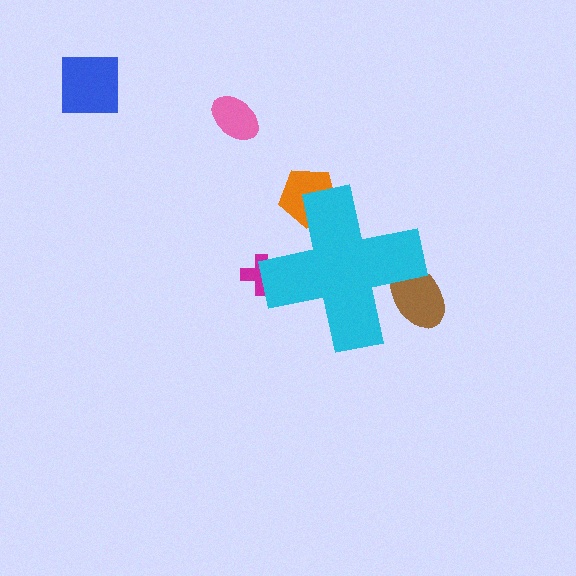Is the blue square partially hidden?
No, the blue square is fully visible.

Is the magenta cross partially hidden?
Yes, the magenta cross is partially hidden behind the cyan cross.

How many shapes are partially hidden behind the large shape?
3 shapes are partially hidden.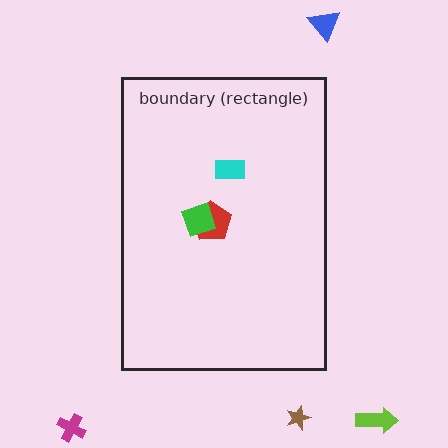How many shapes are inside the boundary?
3 inside, 4 outside.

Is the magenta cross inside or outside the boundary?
Outside.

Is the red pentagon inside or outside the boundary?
Inside.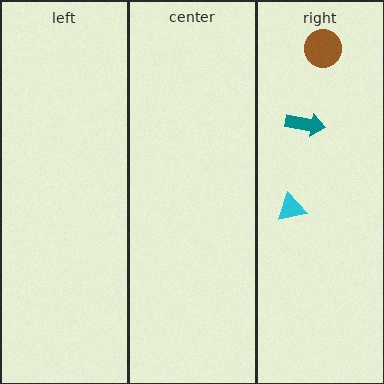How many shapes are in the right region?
3.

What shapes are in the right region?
The brown circle, the cyan triangle, the teal arrow.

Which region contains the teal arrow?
The right region.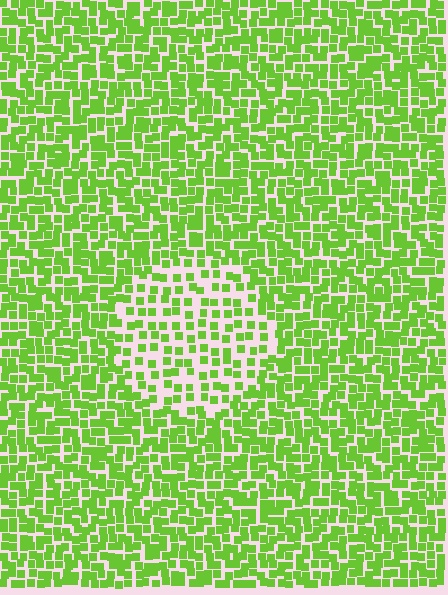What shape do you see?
I see a circle.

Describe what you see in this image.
The image contains small lime elements arranged at two different densities. A circle-shaped region is visible where the elements are less densely packed than the surrounding area.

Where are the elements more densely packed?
The elements are more densely packed outside the circle boundary.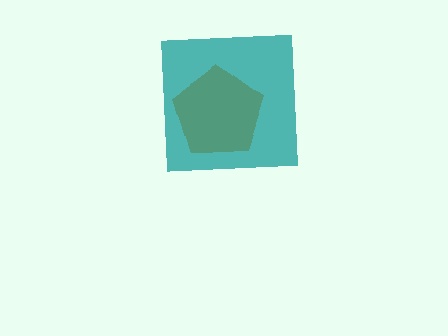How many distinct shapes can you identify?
There are 2 distinct shapes: an orange pentagon, a teal square.